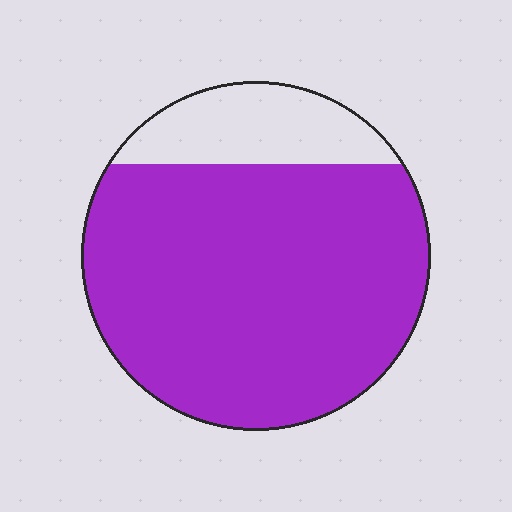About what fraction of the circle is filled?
About five sixths (5/6).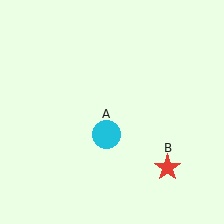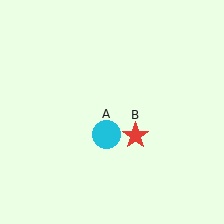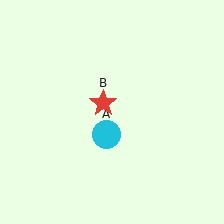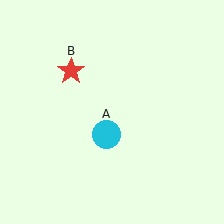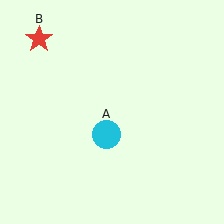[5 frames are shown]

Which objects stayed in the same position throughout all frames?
Cyan circle (object A) remained stationary.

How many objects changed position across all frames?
1 object changed position: red star (object B).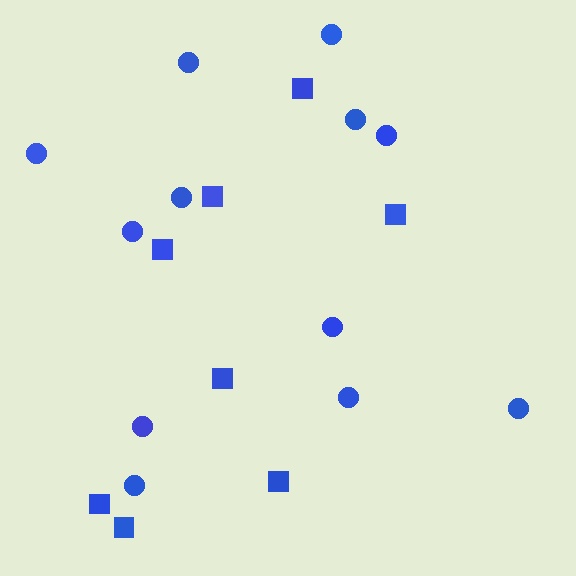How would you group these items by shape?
There are 2 groups: one group of squares (8) and one group of circles (12).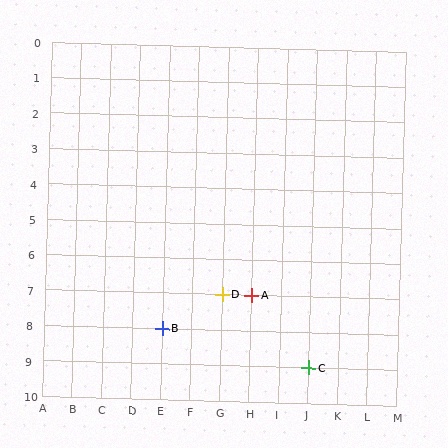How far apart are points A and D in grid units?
Points A and D are 1 column apart.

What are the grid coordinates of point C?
Point C is at grid coordinates (J, 9).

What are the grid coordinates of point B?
Point B is at grid coordinates (E, 8).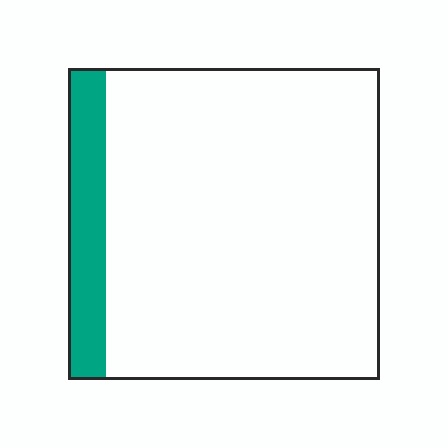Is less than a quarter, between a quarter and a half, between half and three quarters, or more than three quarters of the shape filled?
Less than a quarter.